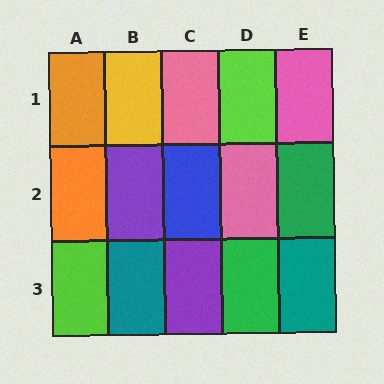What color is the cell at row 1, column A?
Orange.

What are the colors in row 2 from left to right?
Orange, purple, blue, pink, green.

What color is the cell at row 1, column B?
Yellow.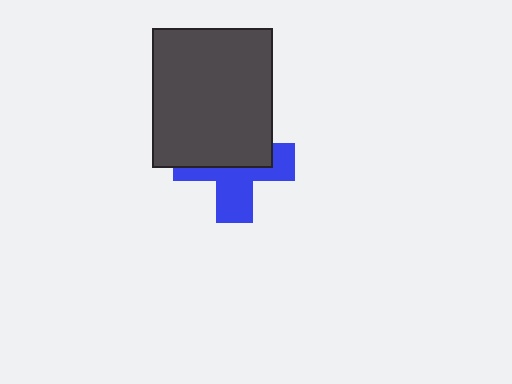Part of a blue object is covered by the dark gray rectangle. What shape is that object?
It is a cross.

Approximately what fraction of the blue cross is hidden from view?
Roughly 51% of the blue cross is hidden behind the dark gray rectangle.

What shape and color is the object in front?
The object in front is a dark gray rectangle.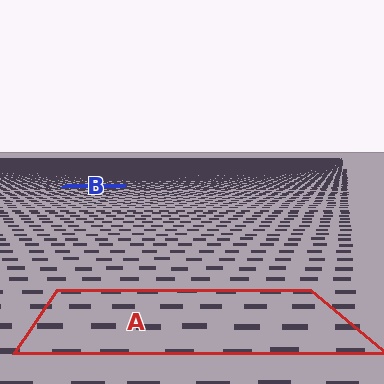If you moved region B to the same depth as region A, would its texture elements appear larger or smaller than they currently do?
They would appear larger. At a closer depth, the same texture elements are projected at a bigger on-screen size.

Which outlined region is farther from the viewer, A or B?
Region B is farther from the viewer — the texture elements inside it appear smaller and more densely packed.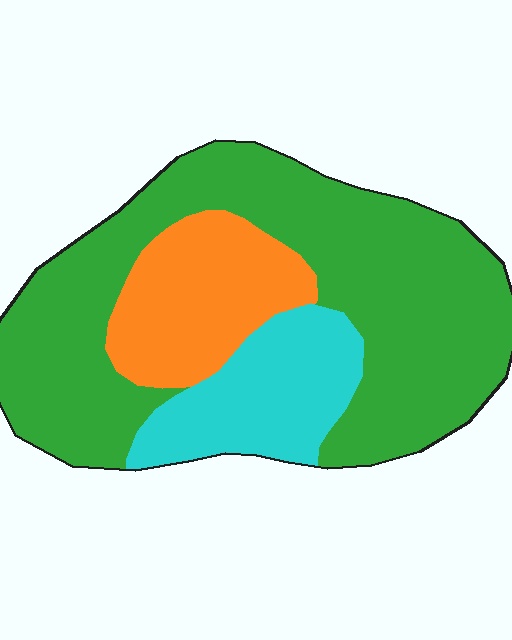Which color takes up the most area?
Green, at roughly 65%.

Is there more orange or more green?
Green.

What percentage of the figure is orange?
Orange takes up between a sixth and a third of the figure.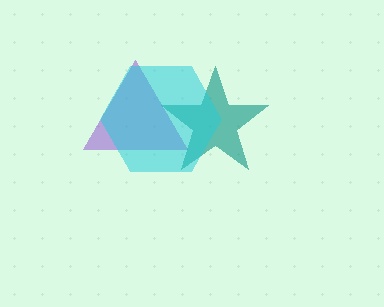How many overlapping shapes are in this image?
There are 3 overlapping shapes in the image.